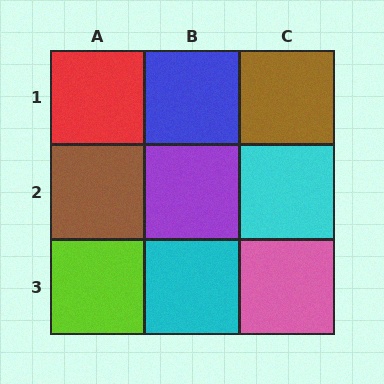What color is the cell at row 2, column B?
Purple.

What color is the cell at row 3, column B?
Cyan.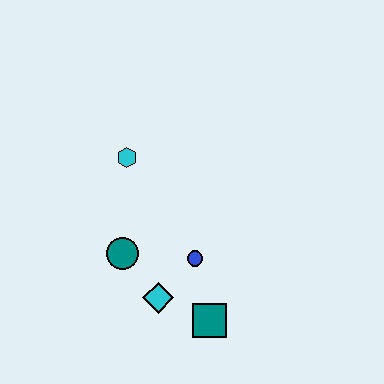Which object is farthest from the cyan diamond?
The cyan hexagon is farthest from the cyan diamond.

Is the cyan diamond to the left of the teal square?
Yes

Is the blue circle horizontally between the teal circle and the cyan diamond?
No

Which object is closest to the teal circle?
The cyan diamond is closest to the teal circle.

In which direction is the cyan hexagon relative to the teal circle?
The cyan hexagon is above the teal circle.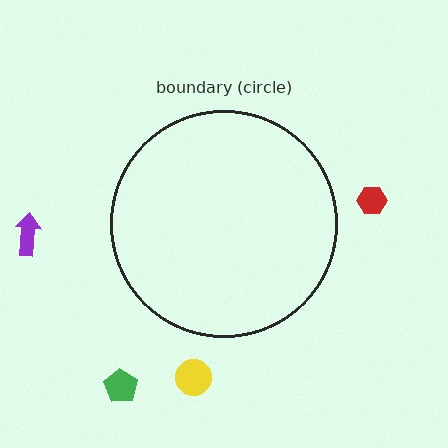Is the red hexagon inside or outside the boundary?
Outside.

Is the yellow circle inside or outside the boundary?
Outside.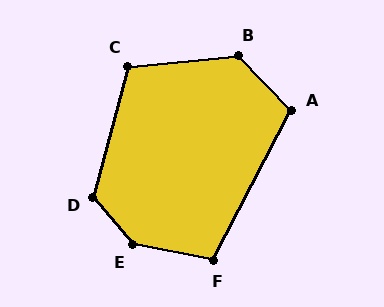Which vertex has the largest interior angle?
E, at approximately 141 degrees.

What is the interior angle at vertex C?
Approximately 110 degrees (obtuse).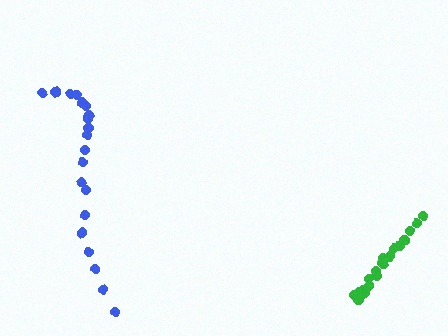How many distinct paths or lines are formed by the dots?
There are 2 distinct paths.